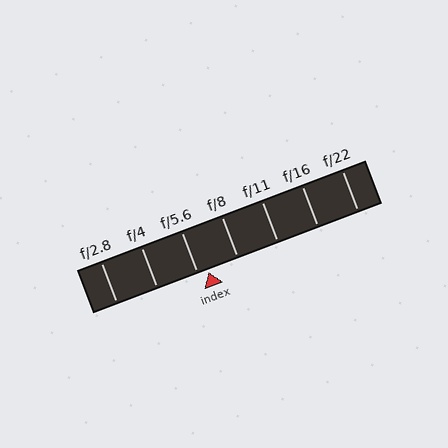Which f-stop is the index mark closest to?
The index mark is closest to f/5.6.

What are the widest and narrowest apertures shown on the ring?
The widest aperture shown is f/2.8 and the narrowest is f/22.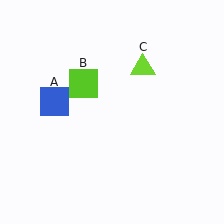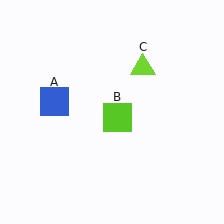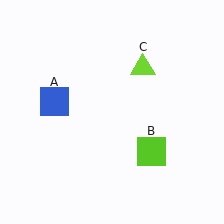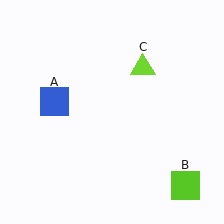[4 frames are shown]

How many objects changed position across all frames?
1 object changed position: lime square (object B).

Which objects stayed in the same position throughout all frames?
Blue square (object A) and lime triangle (object C) remained stationary.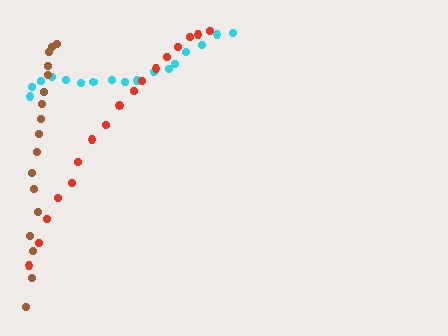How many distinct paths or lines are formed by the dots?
There are 3 distinct paths.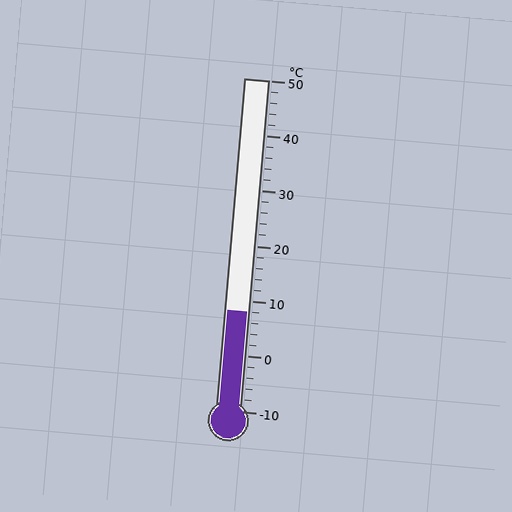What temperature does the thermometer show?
The thermometer shows approximately 8°C.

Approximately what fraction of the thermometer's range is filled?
The thermometer is filled to approximately 30% of its range.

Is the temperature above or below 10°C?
The temperature is below 10°C.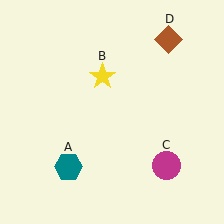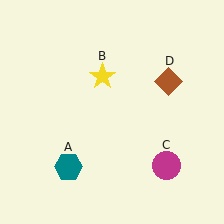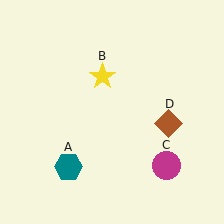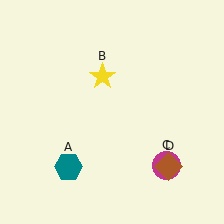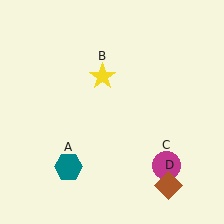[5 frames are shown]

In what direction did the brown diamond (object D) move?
The brown diamond (object D) moved down.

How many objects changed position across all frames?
1 object changed position: brown diamond (object D).